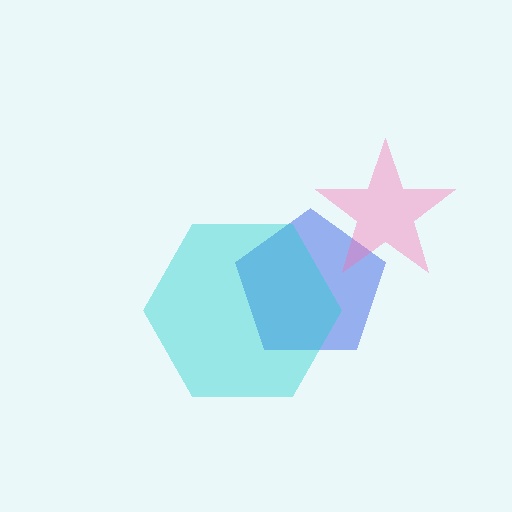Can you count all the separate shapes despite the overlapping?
Yes, there are 3 separate shapes.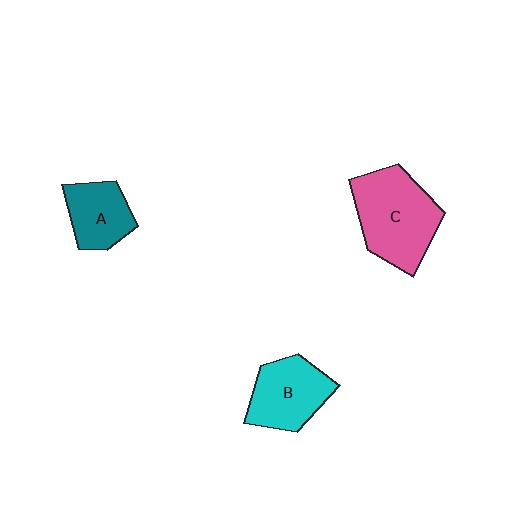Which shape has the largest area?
Shape C (pink).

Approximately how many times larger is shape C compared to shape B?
Approximately 1.4 times.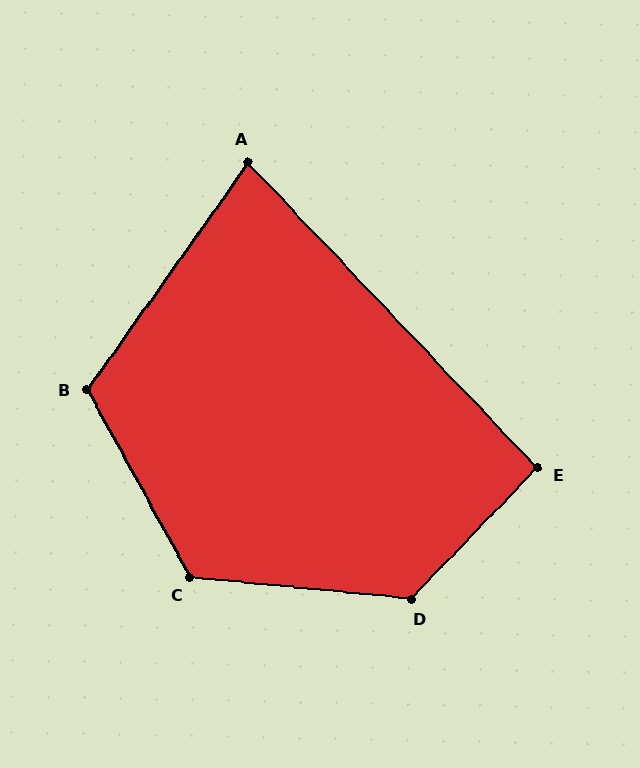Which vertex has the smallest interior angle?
A, at approximately 79 degrees.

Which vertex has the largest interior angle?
D, at approximately 129 degrees.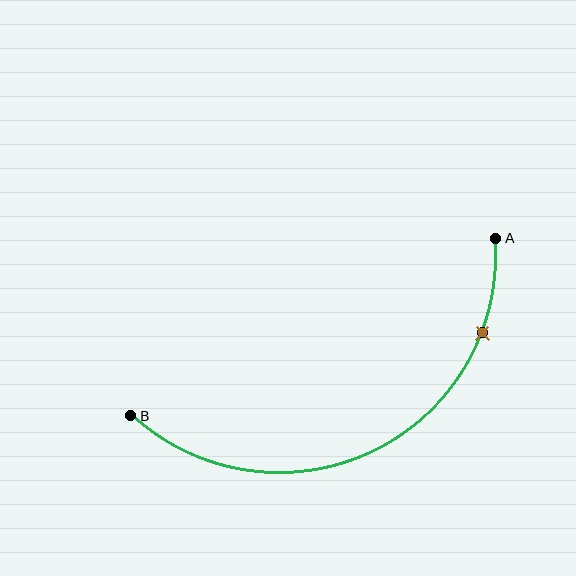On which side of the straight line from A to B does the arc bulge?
The arc bulges below the straight line connecting A and B.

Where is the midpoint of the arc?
The arc midpoint is the point on the curve farthest from the straight line joining A and B. It sits below that line.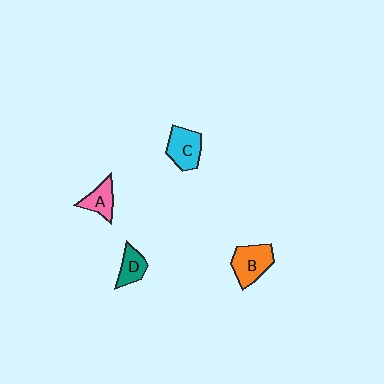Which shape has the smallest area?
Shape D (teal).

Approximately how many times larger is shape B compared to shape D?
Approximately 1.6 times.